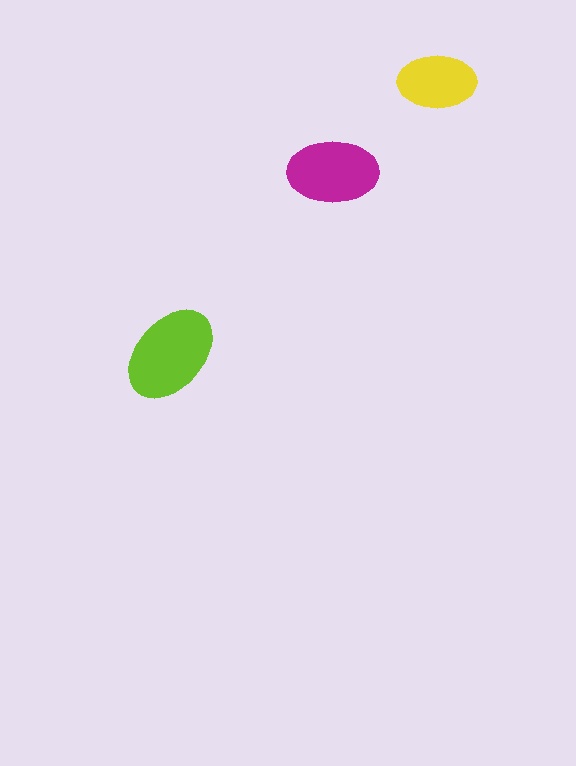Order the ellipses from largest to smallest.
the lime one, the magenta one, the yellow one.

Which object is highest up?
The yellow ellipse is topmost.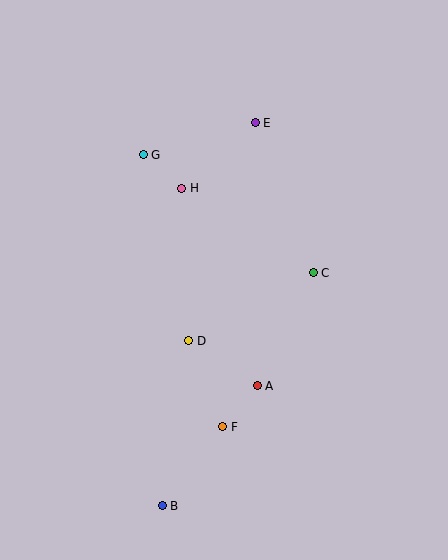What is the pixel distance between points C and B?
The distance between C and B is 278 pixels.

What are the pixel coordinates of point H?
Point H is at (182, 188).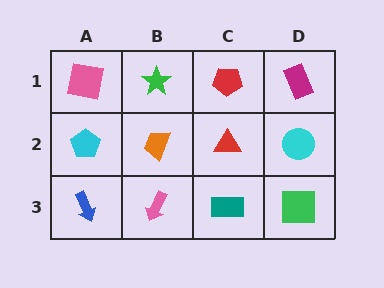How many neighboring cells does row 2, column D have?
3.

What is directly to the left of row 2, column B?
A cyan pentagon.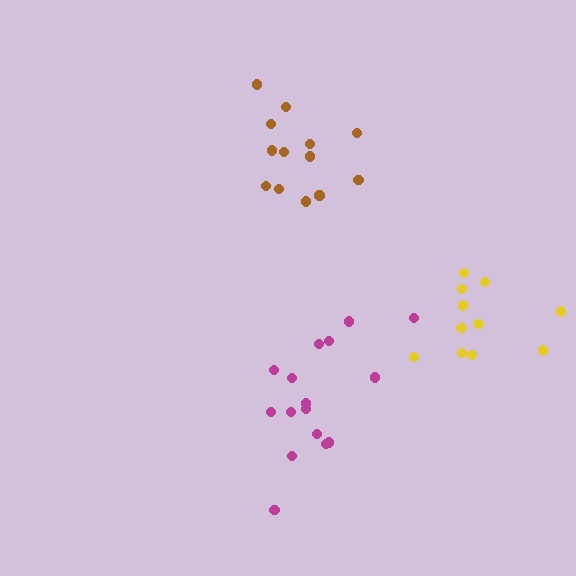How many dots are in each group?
Group 1: 13 dots, Group 2: 16 dots, Group 3: 11 dots (40 total).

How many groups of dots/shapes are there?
There are 3 groups.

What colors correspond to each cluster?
The clusters are colored: brown, magenta, yellow.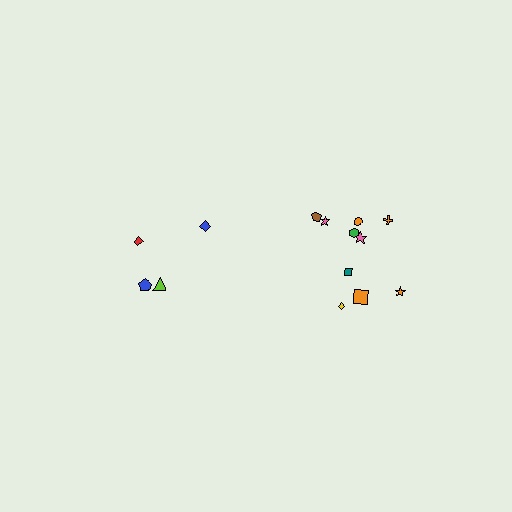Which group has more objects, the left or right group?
The right group.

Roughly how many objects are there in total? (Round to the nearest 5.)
Roughly 15 objects in total.